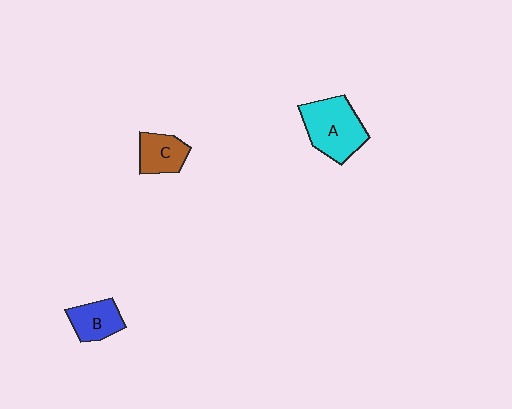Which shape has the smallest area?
Shape C (brown).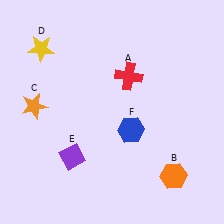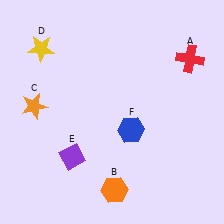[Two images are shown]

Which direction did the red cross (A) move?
The red cross (A) moved right.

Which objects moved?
The objects that moved are: the red cross (A), the orange hexagon (B).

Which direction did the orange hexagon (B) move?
The orange hexagon (B) moved left.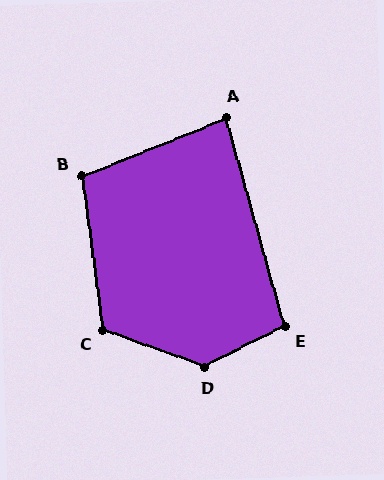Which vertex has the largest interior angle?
D, at approximately 134 degrees.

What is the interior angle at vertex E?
Approximately 101 degrees (obtuse).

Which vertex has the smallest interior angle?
A, at approximately 84 degrees.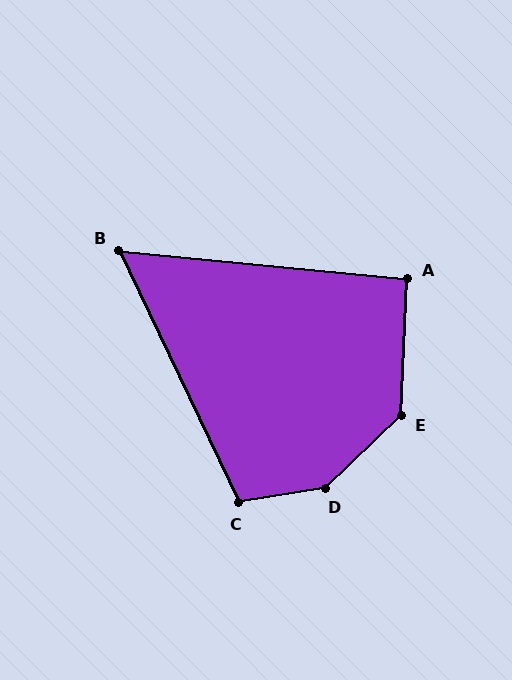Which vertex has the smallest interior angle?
B, at approximately 59 degrees.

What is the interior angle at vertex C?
Approximately 106 degrees (obtuse).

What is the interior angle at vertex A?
Approximately 93 degrees (approximately right).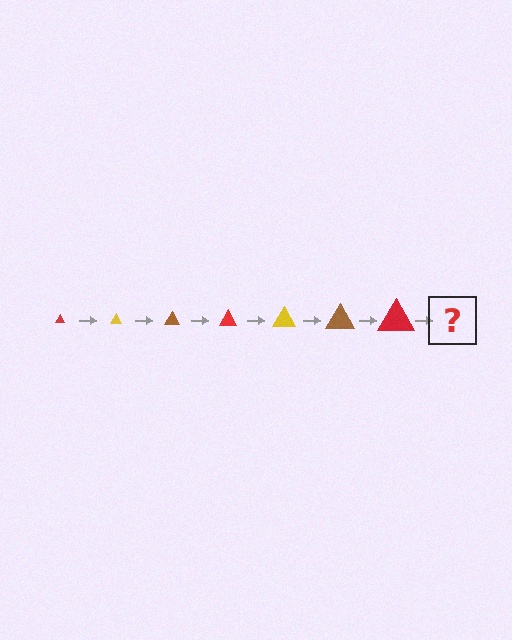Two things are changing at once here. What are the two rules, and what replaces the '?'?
The two rules are that the triangle grows larger each step and the color cycles through red, yellow, and brown. The '?' should be a yellow triangle, larger than the previous one.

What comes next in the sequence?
The next element should be a yellow triangle, larger than the previous one.